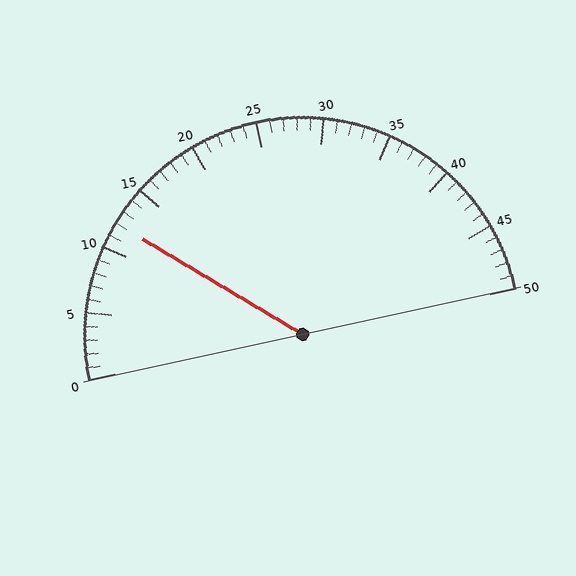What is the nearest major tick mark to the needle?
The nearest major tick mark is 10.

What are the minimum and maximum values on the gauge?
The gauge ranges from 0 to 50.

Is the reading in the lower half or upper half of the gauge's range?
The reading is in the lower half of the range (0 to 50).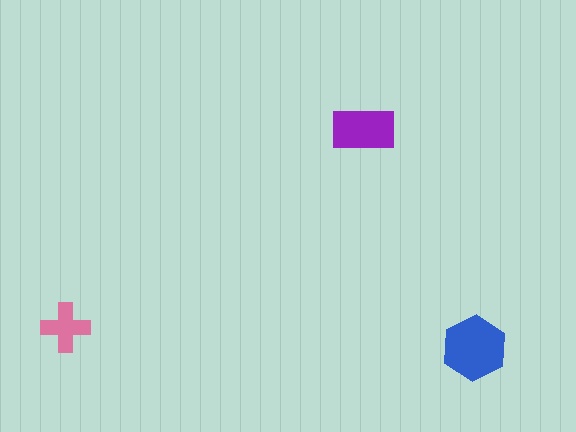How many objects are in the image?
There are 3 objects in the image.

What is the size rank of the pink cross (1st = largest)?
3rd.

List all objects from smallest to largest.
The pink cross, the purple rectangle, the blue hexagon.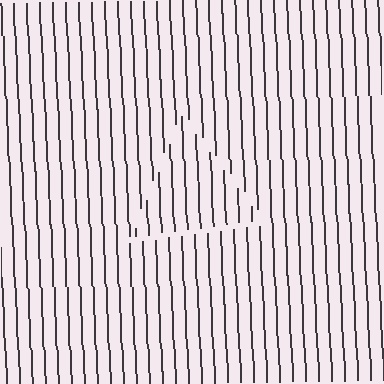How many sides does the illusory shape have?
3 sides — the line-ends trace a triangle.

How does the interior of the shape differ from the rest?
The interior of the shape contains the same grating, shifted by half a period — the contour is defined by the phase discontinuity where line-ends from the inner and outer gratings abut.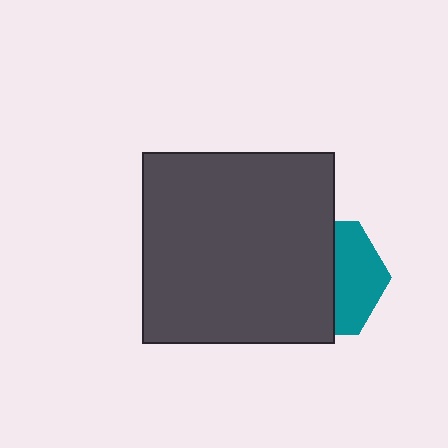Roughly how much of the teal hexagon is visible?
A small part of it is visible (roughly 40%).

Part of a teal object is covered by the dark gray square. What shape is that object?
It is a hexagon.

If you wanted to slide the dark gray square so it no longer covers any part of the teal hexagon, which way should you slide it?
Slide it left — that is the most direct way to separate the two shapes.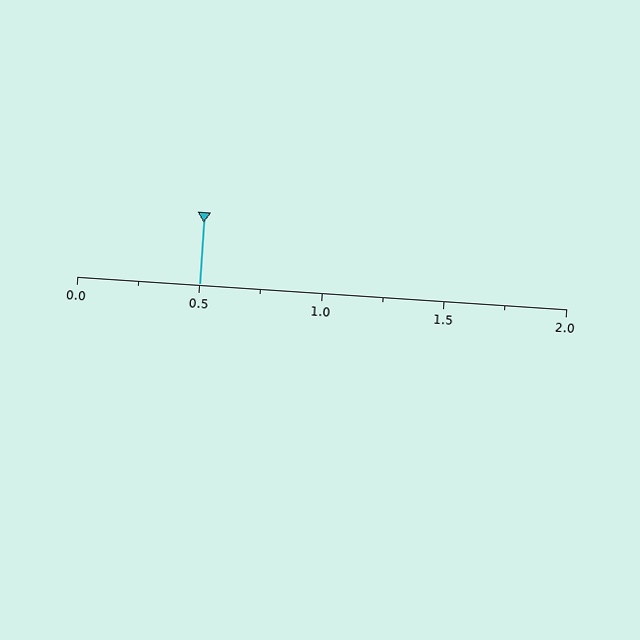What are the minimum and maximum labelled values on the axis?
The axis runs from 0.0 to 2.0.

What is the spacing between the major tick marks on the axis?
The major ticks are spaced 0.5 apart.